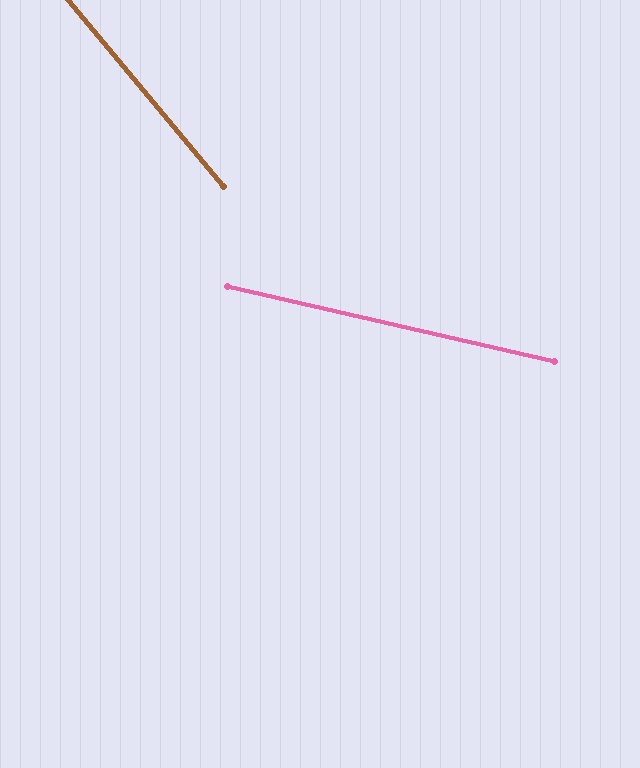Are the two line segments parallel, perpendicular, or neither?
Neither parallel nor perpendicular — they differ by about 38°.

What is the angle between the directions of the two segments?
Approximately 38 degrees.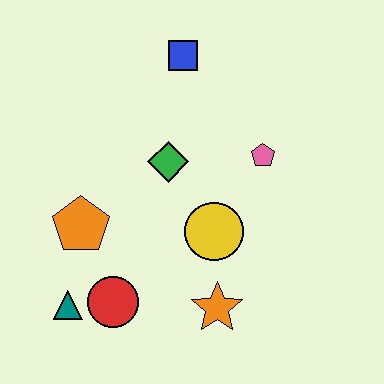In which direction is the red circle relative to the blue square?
The red circle is below the blue square.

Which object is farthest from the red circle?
The blue square is farthest from the red circle.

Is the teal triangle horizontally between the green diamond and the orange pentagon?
No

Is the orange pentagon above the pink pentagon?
No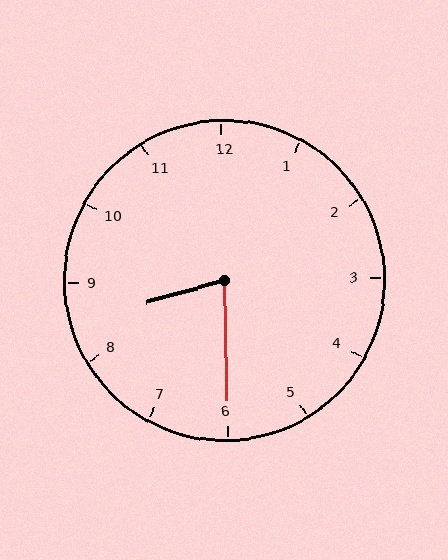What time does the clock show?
8:30.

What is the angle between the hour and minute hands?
Approximately 75 degrees.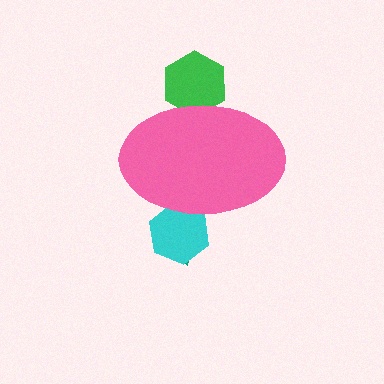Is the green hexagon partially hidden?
Yes, the green hexagon is partially hidden behind the pink ellipse.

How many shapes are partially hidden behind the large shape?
3 shapes are partially hidden.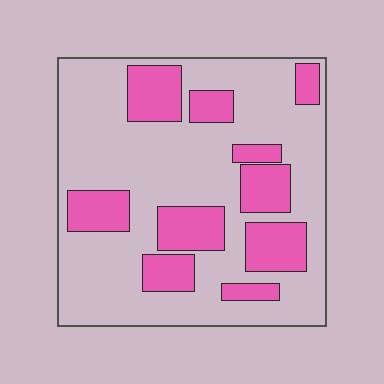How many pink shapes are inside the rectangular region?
10.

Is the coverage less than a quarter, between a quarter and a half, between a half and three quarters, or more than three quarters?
Between a quarter and a half.